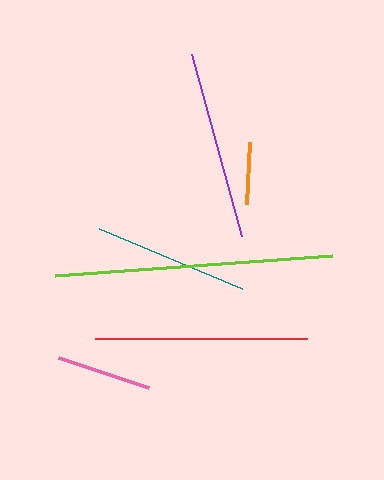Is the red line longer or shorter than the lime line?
The lime line is longer than the red line.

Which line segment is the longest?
The lime line is the longest at approximately 277 pixels.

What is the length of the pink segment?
The pink segment is approximately 95 pixels long.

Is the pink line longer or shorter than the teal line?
The teal line is longer than the pink line.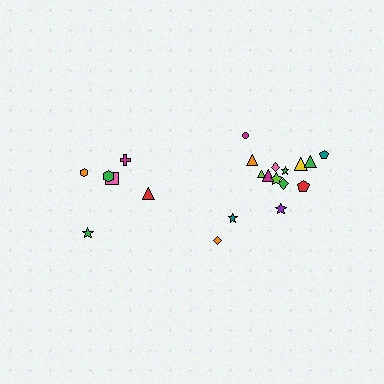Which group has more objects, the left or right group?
The right group.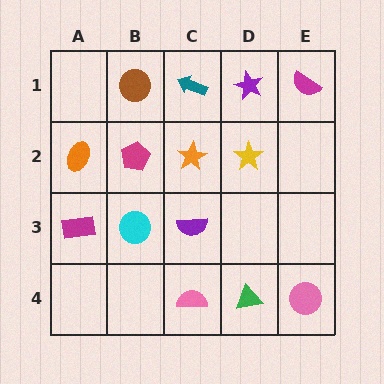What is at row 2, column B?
A magenta pentagon.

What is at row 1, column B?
A brown circle.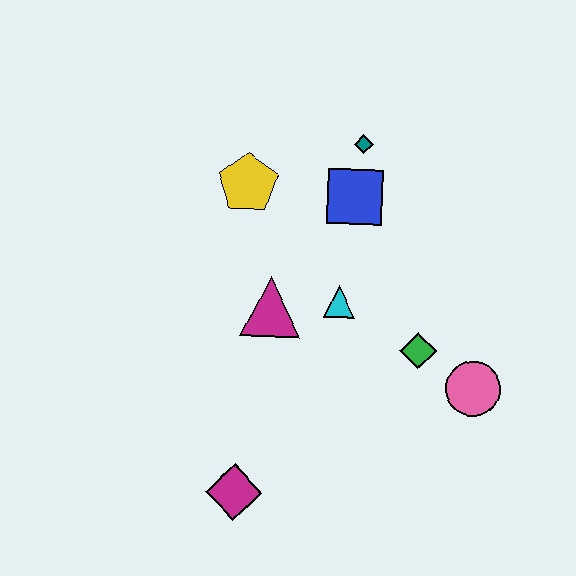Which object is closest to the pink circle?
The green diamond is closest to the pink circle.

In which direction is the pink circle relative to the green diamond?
The pink circle is to the right of the green diamond.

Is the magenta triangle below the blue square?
Yes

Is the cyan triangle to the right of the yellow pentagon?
Yes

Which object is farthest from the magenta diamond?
The teal diamond is farthest from the magenta diamond.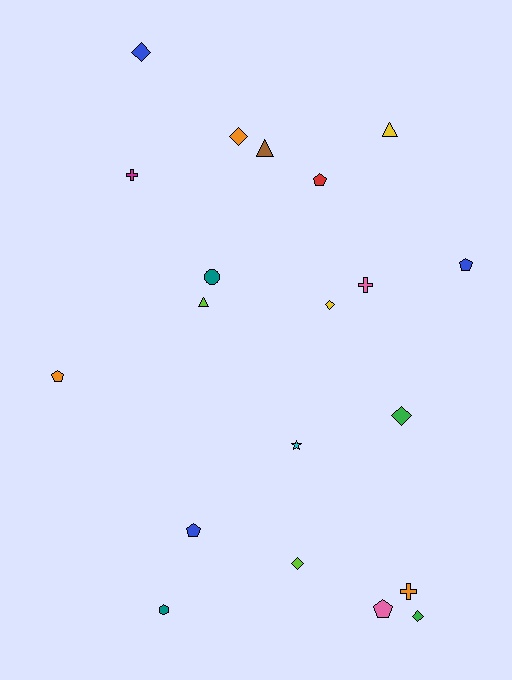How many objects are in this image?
There are 20 objects.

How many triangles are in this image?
There are 3 triangles.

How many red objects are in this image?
There is 1 red object.